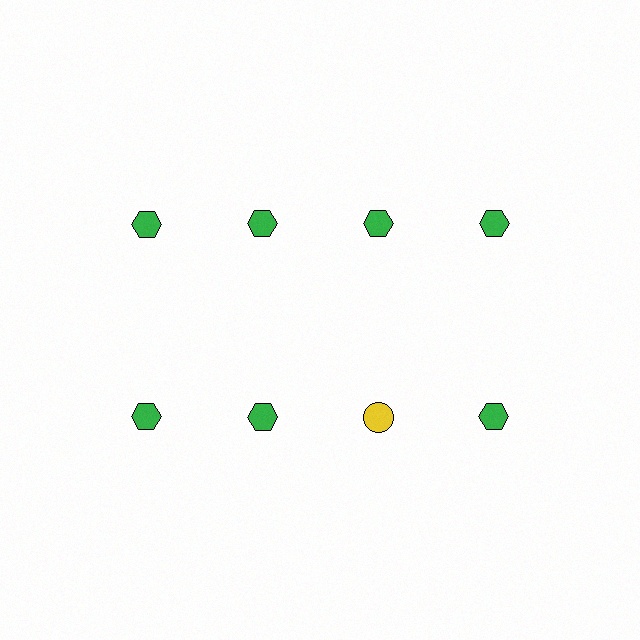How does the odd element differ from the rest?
It differs in both color (yellow instead of green) and shape (circle instead of hexagon).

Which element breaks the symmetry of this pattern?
The yellow circle in the second row, center column breaks the symmetry. All other shapes are green hexagons.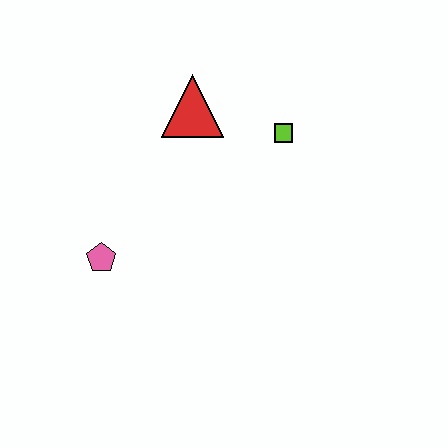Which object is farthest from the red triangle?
The pink pentagon is farthest from the red triangle.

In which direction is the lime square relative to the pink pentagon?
The lime square is to the right of the pink pentagon.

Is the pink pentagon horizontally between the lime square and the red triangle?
No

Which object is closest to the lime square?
The red triangle is closest to the lime square.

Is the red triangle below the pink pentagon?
No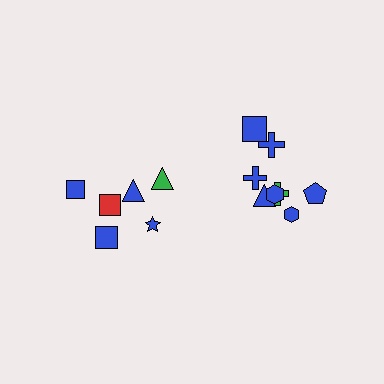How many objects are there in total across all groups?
There are 14 objects.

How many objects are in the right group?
There are 8 objects.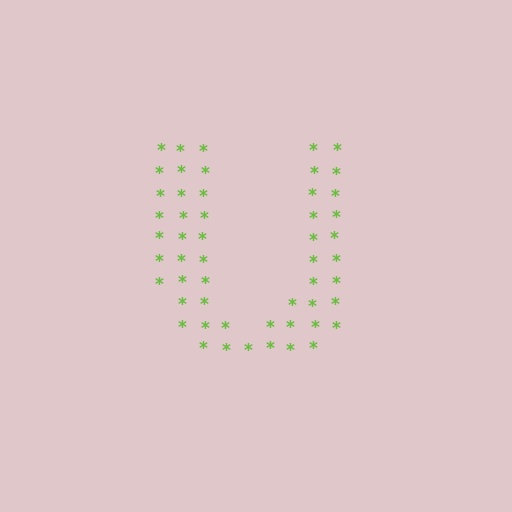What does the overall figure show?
The overall figure shows the letter U.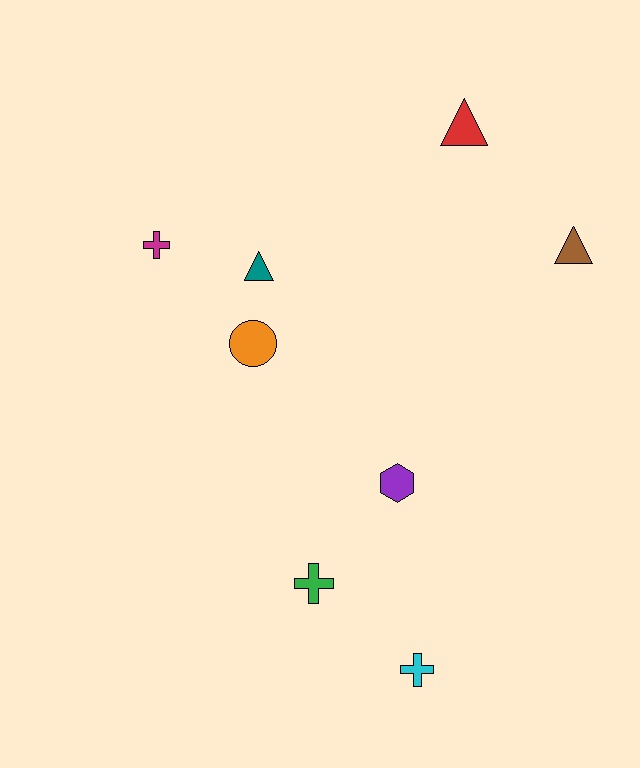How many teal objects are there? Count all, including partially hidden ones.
There is 1 teal object.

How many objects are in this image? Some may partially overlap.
There are 8 objects.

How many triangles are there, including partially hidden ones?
There are 3 triangles.